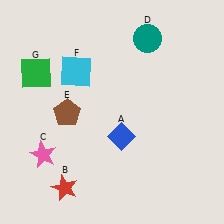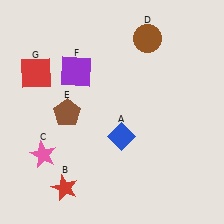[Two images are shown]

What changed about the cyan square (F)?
In Image 1, F is cyan. In Image 2, it changed to purple.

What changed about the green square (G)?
In Image 1, G is green. In Image 2, it changed to red.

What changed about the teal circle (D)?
In Image 1, D is teal. In Image 2, it changed to brown.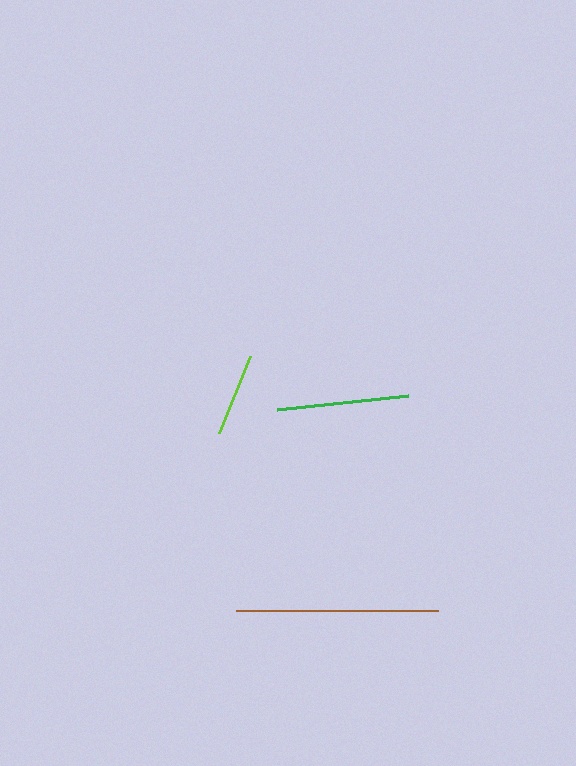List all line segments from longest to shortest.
From longest to shortest: brown, green, lime.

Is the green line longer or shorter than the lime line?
The green line is longer than the lime line.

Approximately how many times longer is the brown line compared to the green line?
The brown line is approximately 1.5 times the length of the green line.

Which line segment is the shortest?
The lime line is the shortest at approximately 83 pixels.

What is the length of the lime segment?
The lime segment is approximately 83 pixels long.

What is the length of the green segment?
The green segment is approximately 132 pixels long.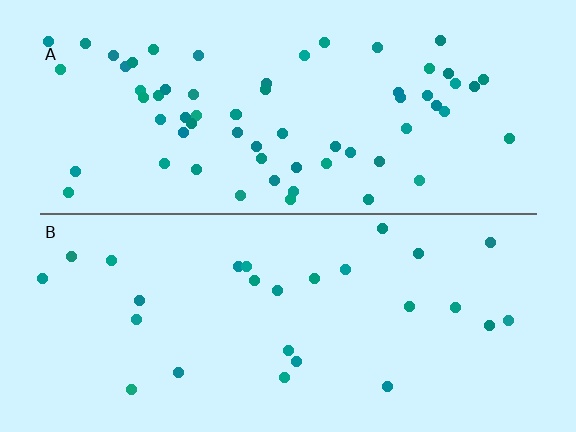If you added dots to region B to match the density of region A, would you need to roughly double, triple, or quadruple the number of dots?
Approximately double.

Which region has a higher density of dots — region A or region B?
A (the top).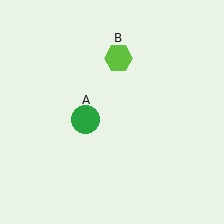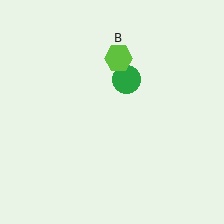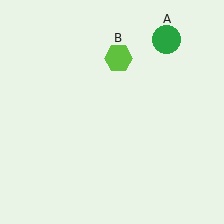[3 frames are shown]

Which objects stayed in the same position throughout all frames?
Lime hexagon (object B) remained stationary.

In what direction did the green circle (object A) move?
The green circle (object A) moved up and to the right.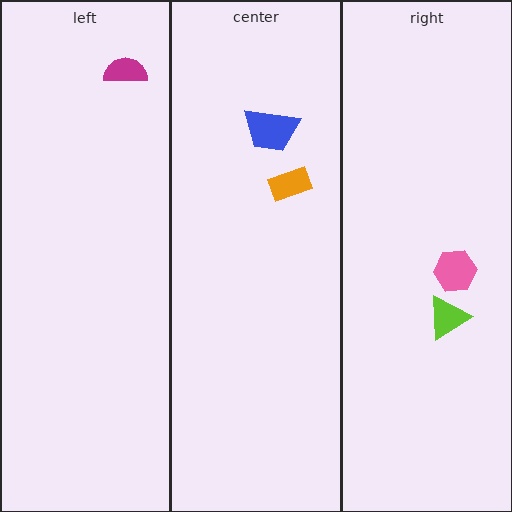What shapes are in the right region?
The lime triangle, the pink hexagon.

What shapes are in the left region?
The magenta semicircle.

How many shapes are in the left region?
1.